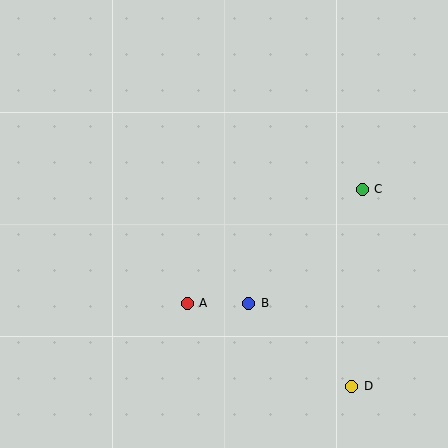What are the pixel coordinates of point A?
Point A is at (187, 303).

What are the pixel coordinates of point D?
Point D is at (352, 386).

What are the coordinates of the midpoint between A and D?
The midpoint between A and D is at (269, 345).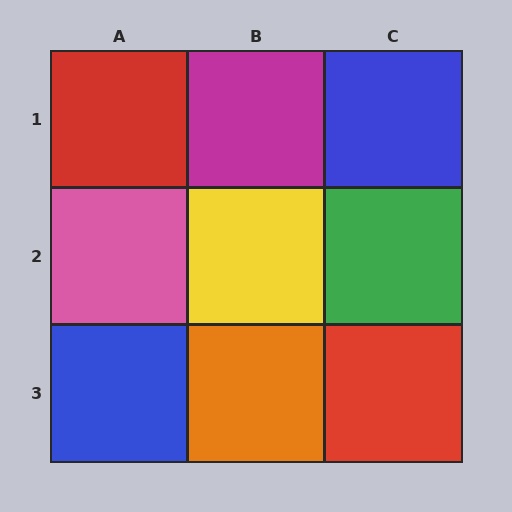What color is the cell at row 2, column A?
Pink.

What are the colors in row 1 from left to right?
Red, magenta, blue.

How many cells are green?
1 cell is green.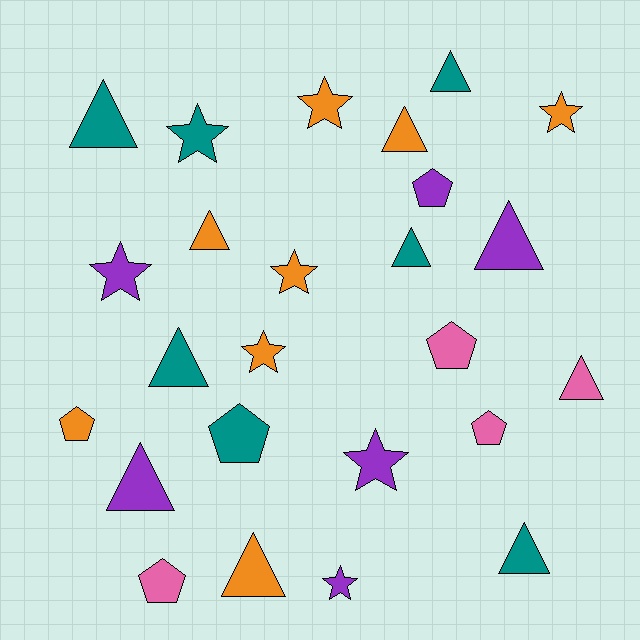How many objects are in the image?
There are 25 objects.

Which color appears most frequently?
Orange, with 8 objects.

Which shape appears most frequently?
Triangle, with 11 objects.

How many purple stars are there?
There are 3 purple stars.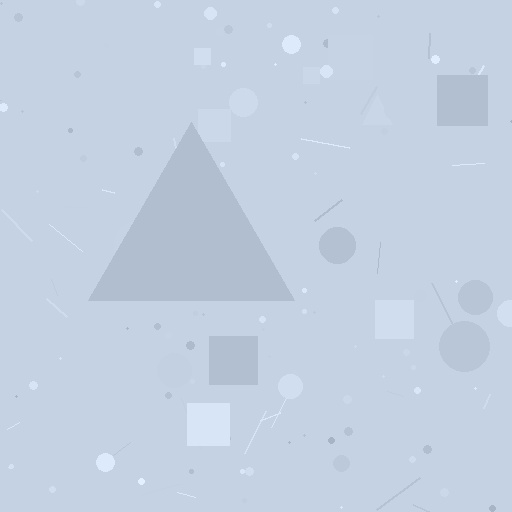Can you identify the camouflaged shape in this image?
The camouflaged shape is a triangle.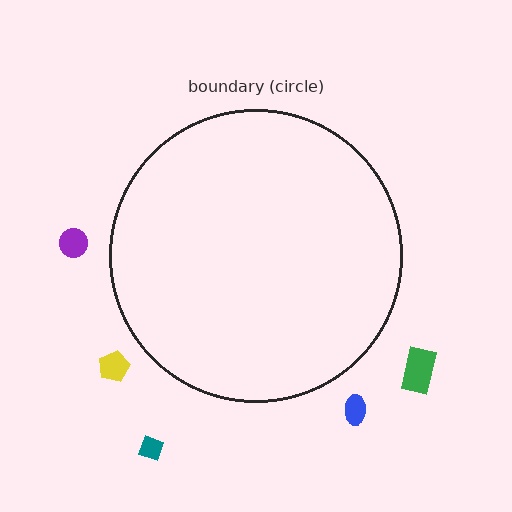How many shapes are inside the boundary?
0 inside, 5 outside.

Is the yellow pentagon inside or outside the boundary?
Outside.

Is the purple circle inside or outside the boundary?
Outside.